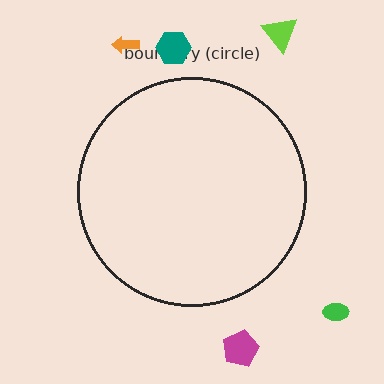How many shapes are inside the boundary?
0 inside, 5 outside.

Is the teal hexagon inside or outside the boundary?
Outside.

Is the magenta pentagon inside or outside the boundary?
Outside.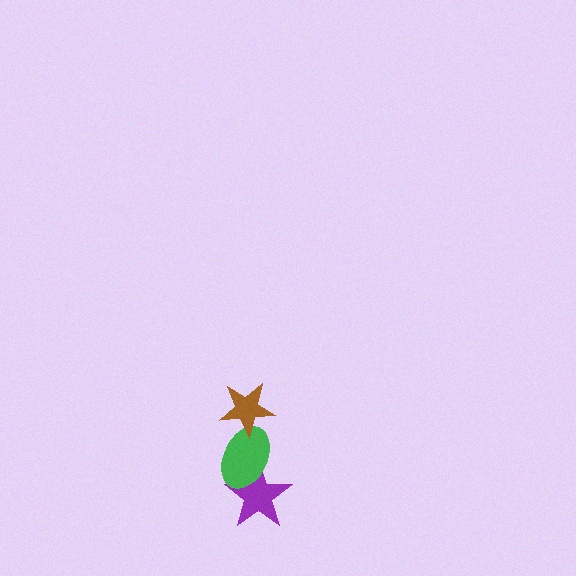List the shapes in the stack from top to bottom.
From top to bottom: the brown star, the green ellipse, the purple star.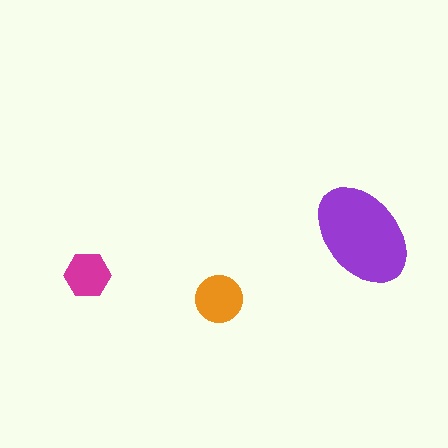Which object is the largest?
The purple ellipse.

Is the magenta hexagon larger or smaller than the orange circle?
Smaller.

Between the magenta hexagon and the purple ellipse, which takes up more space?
The purple ellipse.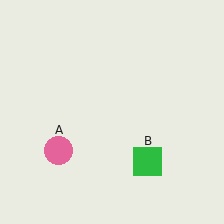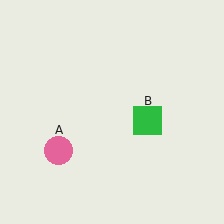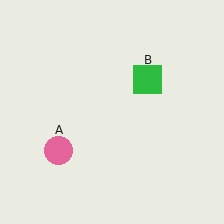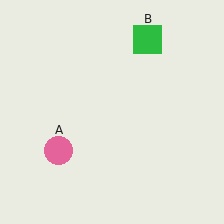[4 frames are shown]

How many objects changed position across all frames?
1 object changed position: green square (object B).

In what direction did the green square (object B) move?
The green square (object B) moved up.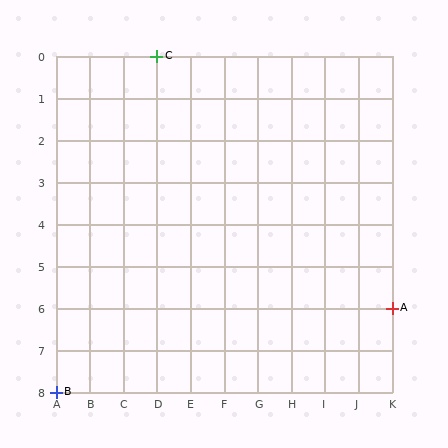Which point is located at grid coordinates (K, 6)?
Point A is at (K, 6).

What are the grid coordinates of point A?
Point A is at grid coordinates (K, 6).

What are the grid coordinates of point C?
Point C is at grid coordinates (D, 0).